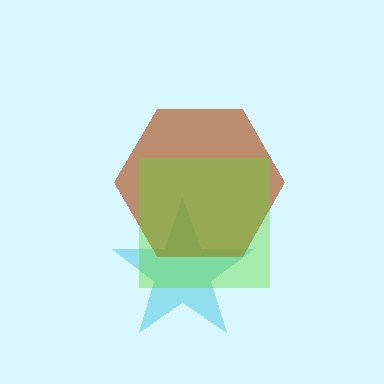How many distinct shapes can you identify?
There are 3 distinct shapes: a cyan star, a brown hexagon, a lime square.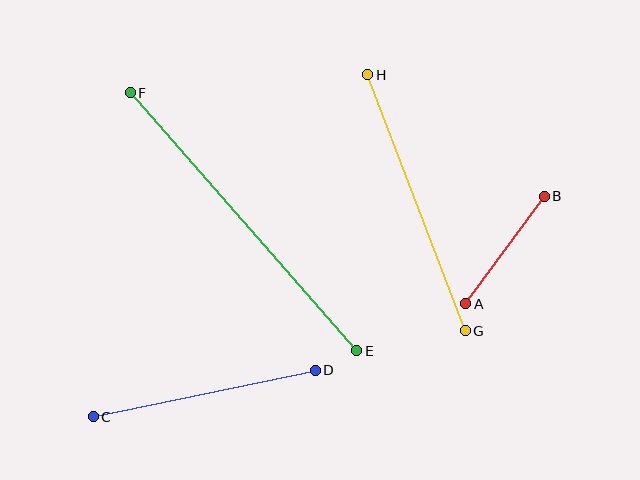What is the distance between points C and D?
The distance is approximately 227 pixels.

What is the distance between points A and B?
The distance is approximately 133 pixels.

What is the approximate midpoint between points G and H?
The midpoint is at approximately (416, 203) pixels.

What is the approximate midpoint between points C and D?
The midpoint is at approximately (204, 393) pixels.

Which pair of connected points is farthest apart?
Points E and F are farthest apart.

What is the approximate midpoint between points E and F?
The midpoint is at approximately (244, 222) pixels.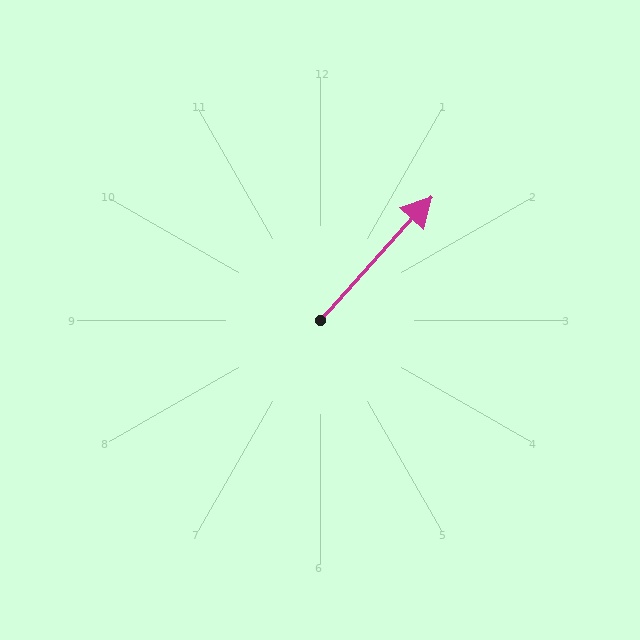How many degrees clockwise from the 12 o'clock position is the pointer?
Approximately 42 degrees.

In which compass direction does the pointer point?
Northeast.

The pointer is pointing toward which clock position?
Roughly 1 o'clock.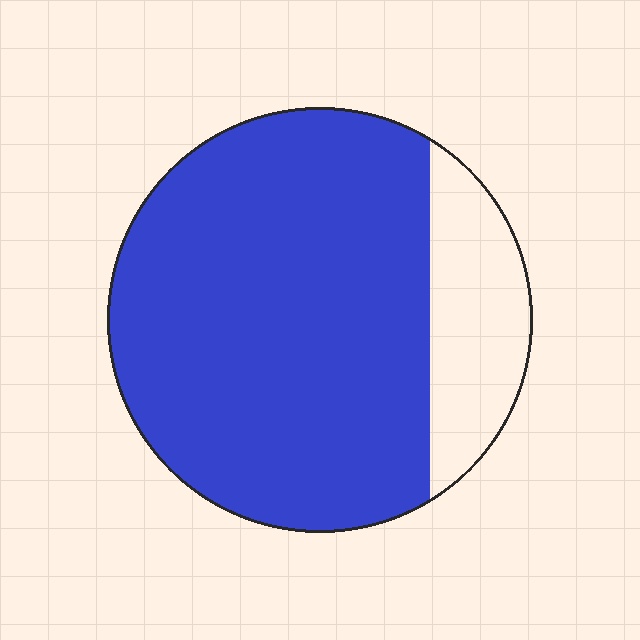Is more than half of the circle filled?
Yes.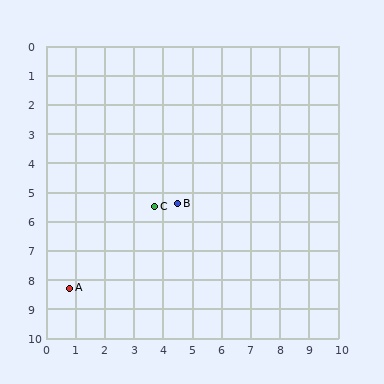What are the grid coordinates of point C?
Point C is at approximately (3.7, 5.5).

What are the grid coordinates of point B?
Point B is at approximately (4.5, 5.4).